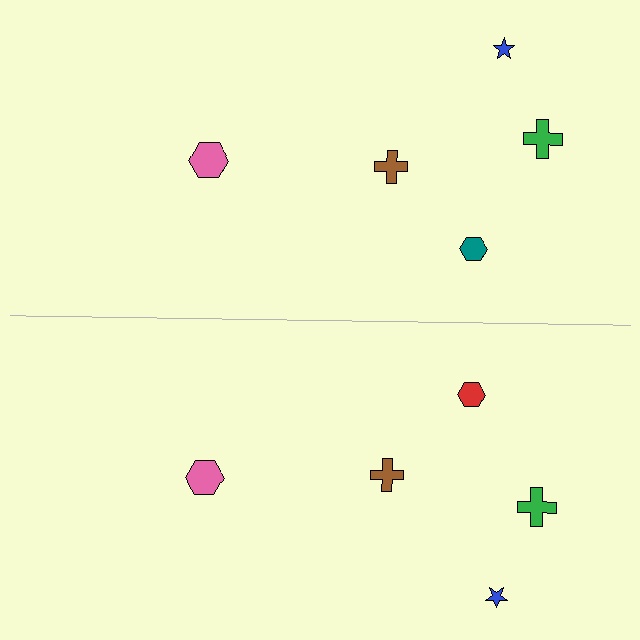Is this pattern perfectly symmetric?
No, the pattern is not perfectly symmetric. The red hexagon on the bottom side breaks the symmetry — its mirror counterpart is teal.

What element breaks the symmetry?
The red hexagon on the bottom side breaks the symmetry — its mirror counterpart is teal.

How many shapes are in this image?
There are 10 shapes in this image.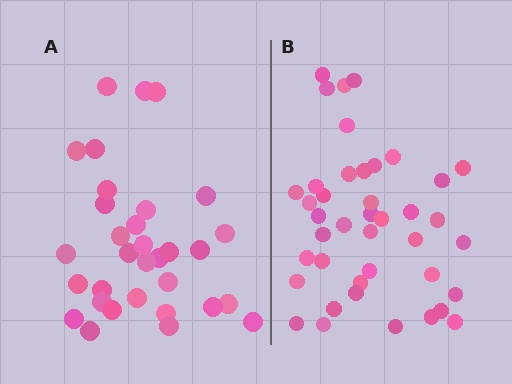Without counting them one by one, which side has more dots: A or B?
Region B (the right region) has more dots.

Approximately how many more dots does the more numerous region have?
Region B has roughly 8 or so more dots than region A.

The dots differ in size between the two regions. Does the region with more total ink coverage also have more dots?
No. Region A has more total ink coverage because its dots are larger, but region B actually contains more individual dots. Total area can be misleading — the number of items is what matters here.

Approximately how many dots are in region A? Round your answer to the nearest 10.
About 30 dots. (The exact count is 32, which rounds to 30.)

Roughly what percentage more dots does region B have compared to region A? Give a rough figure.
About 30% more.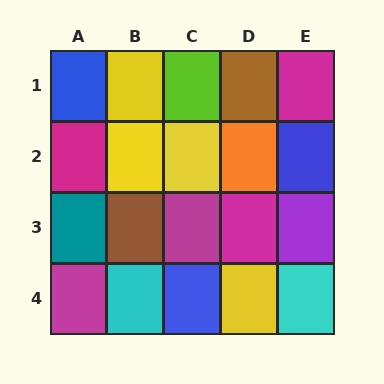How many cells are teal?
1 cell is teal.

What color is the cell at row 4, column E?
Cyan.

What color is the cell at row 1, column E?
Magenta.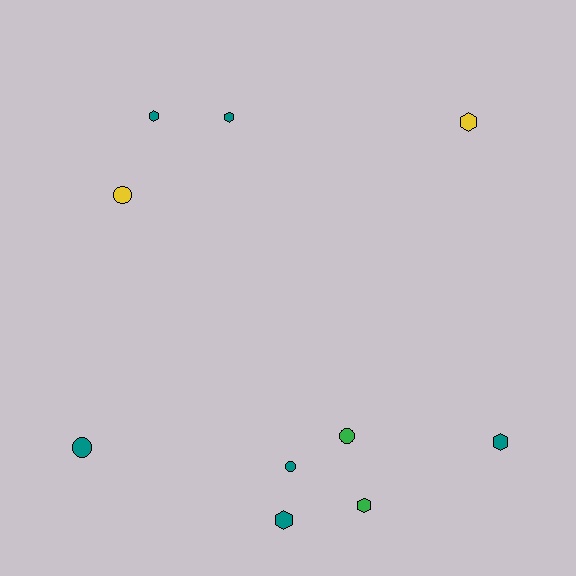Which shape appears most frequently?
Hexagon, with 6 objects.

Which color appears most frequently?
Teal, with 6 objects.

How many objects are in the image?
There are 10 objects.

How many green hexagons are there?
There is 1 green hexagon.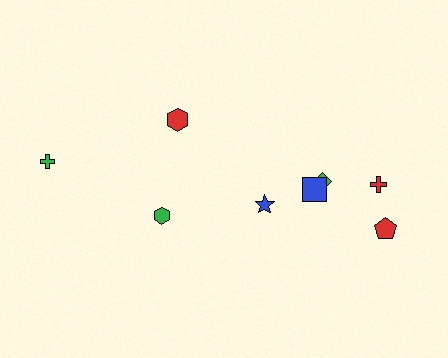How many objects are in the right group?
There are 5 objects.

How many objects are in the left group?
There are 3 objects.